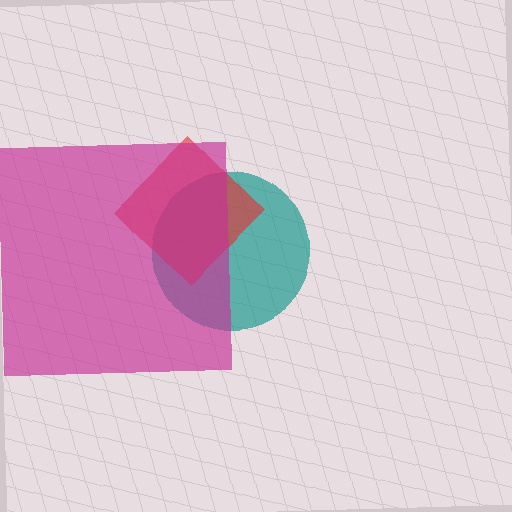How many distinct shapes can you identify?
There are 3 distinct shapes: a teal circle, a red diamond, a magenta square.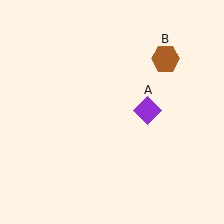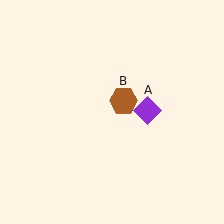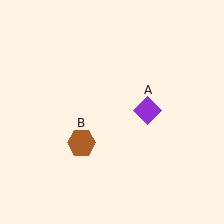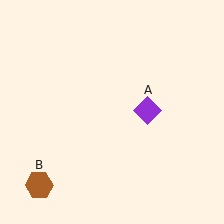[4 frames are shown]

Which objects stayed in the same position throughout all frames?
Purple diamond (object A) remained stationary.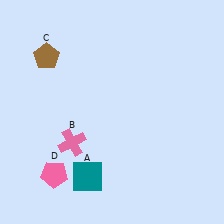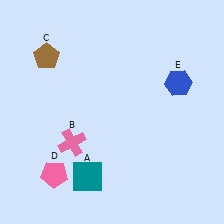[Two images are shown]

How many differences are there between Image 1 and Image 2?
There is 1 difference between the two images.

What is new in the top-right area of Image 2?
A blue hexagon (E) was added in the top-right area of Image 2.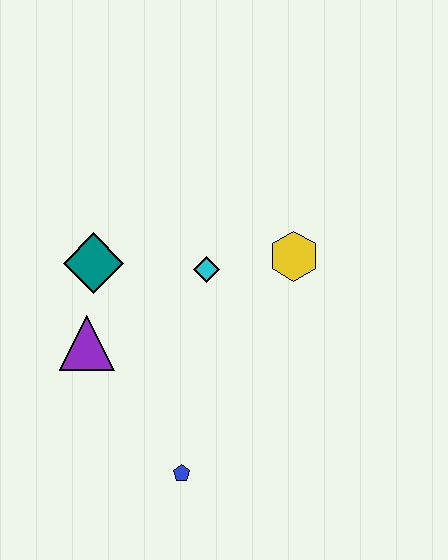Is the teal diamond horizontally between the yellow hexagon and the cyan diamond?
No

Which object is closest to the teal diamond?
The purple triangle is closest to the teal diamond.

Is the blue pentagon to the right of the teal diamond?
Yes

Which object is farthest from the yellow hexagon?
The blue pentagon is farthest from the yellow hexagon.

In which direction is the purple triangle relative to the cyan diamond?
The purple triangle is to the left of the cyan diamond.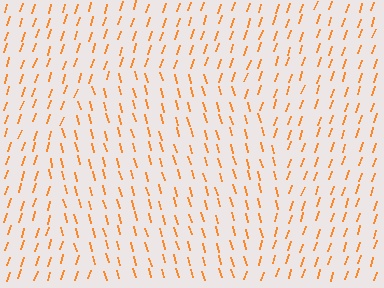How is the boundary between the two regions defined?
The boundary is defined purely by a change in line orientation (approximately 33 degrees difference). All lines are the same color and thickness.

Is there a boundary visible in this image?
Yes, there is a texture boundary formed by a change in line orientation.